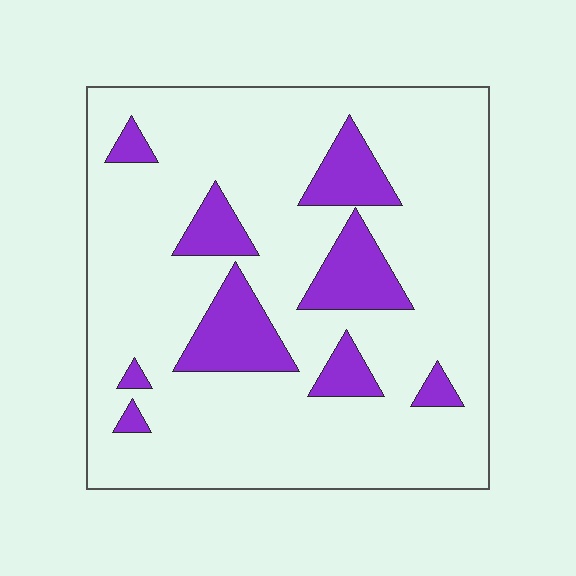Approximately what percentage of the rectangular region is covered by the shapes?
Approximately 15%.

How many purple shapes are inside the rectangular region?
9.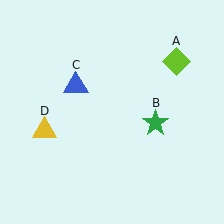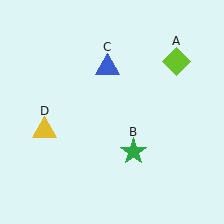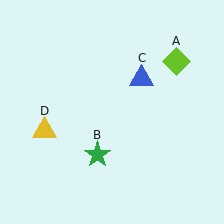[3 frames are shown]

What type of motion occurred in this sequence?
The green star (object B), blue triangle (object C) rotated clockwise around the center of the scene.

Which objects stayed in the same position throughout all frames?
Lime diamond (object A) and yellow triangle (object D) remained stationary.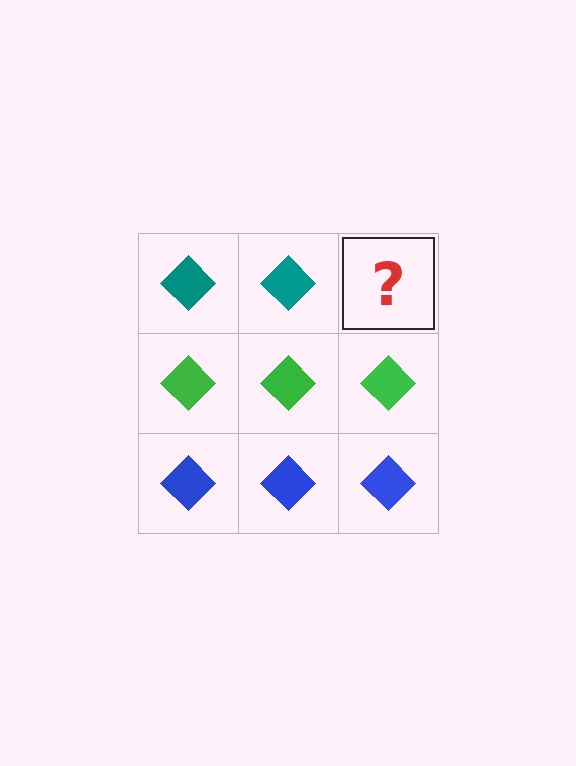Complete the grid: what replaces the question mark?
The question mark should be replaced with a teal diamond.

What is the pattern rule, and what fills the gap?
The rule is that each row has a consistent color. The gap should be filled with a teal diamond.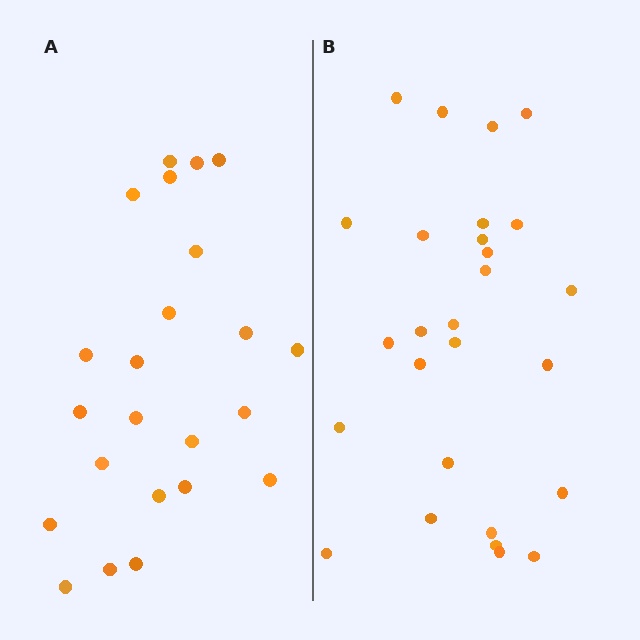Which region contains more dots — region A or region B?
Region B (the right region) has more dots.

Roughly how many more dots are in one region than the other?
Region B has about 4 more dots than region A.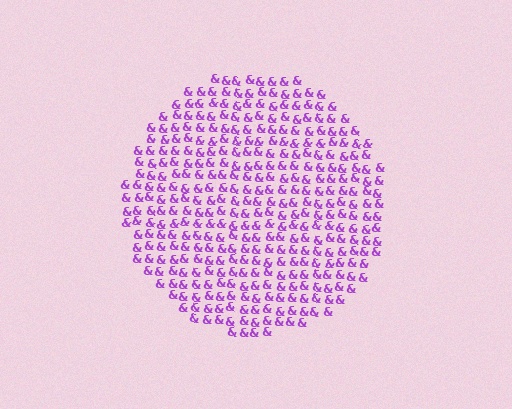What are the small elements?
The small elements are ampersands.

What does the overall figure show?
The overall figure shows a circle.